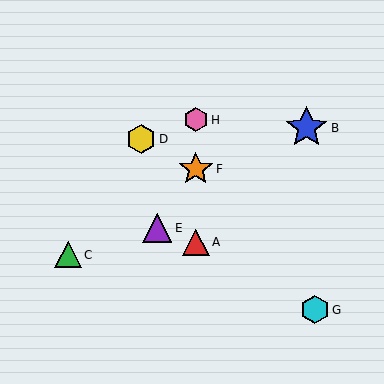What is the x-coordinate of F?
Object F is at x≈196.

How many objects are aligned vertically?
3 objects (A, F, H) are aligned vertically.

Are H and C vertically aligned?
No, H is at x≈196 and C is at x≈68.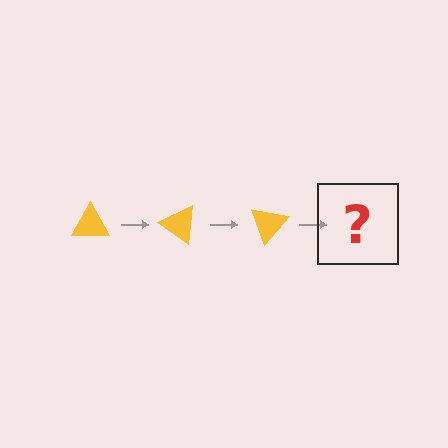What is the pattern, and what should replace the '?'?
The pattern is that the triangle rotates 35 degrees each step. The '?' should be a yellow triangle rotated 105 degrees.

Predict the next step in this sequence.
The next step is a yellow triangle rotated 105 degrees.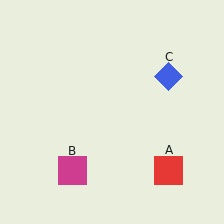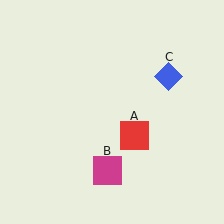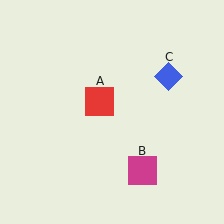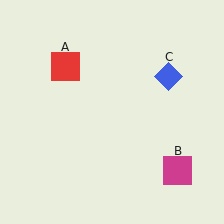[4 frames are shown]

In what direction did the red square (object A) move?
The red square (object A) moved up and to the left.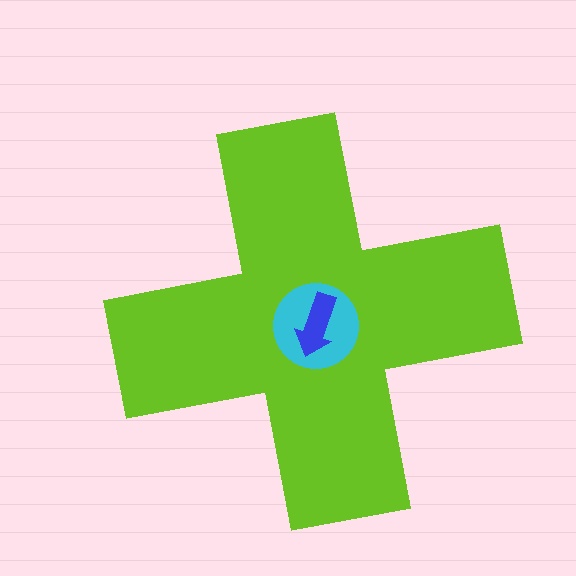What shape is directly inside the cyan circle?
The blue arrow.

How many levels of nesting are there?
3.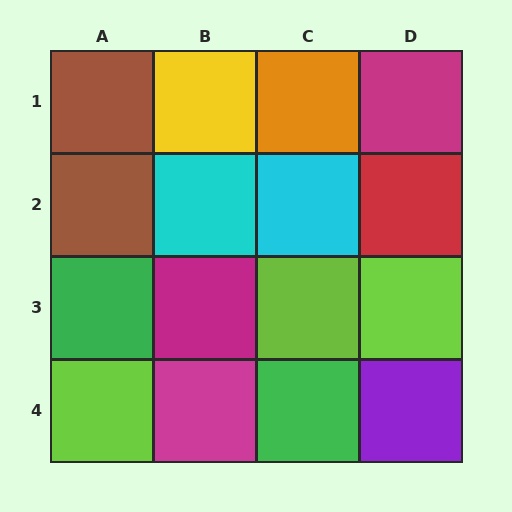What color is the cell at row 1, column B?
Yellow.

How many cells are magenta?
3 cells are magenta.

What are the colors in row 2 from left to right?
Brown, cyan, cyan, red.